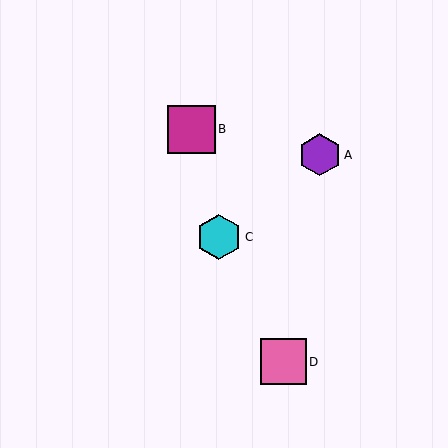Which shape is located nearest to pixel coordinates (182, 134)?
The magenta square (labeled B) at (192, 129) is nearest to that location.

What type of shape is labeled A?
Shape A is a purple hexagon.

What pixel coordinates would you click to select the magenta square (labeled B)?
Click at (192, 129) to select the magenta square B.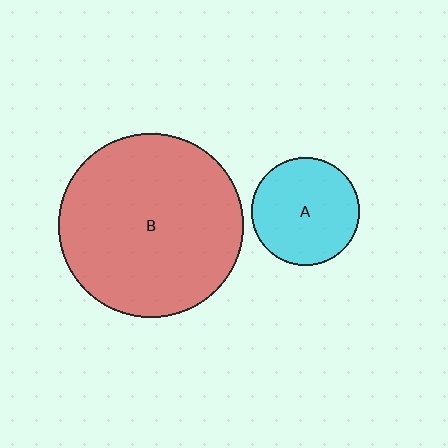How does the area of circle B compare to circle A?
Approximately 2.9 times.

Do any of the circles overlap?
No, none of the circles overlap.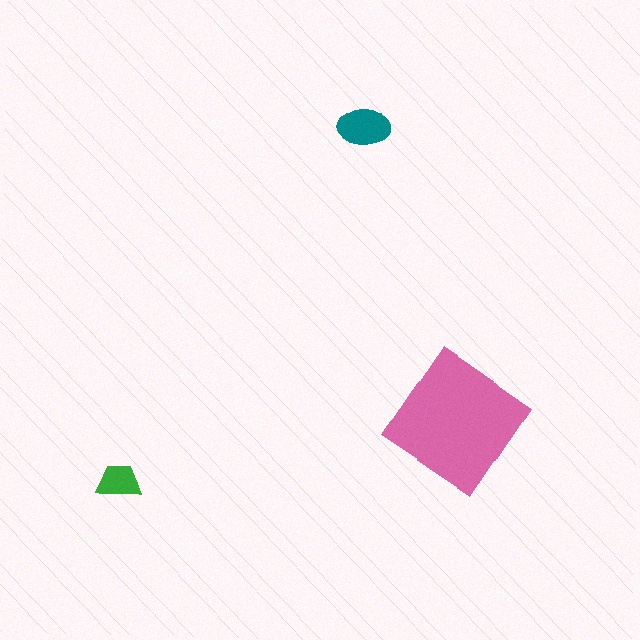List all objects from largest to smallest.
The pink diamond, the teal ellipse, the green trapezoid.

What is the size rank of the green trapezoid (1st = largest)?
3rd.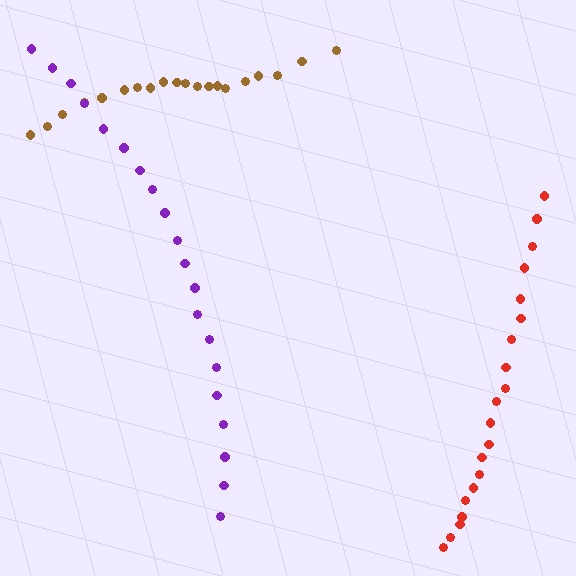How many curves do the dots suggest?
There are 3 distinct paths.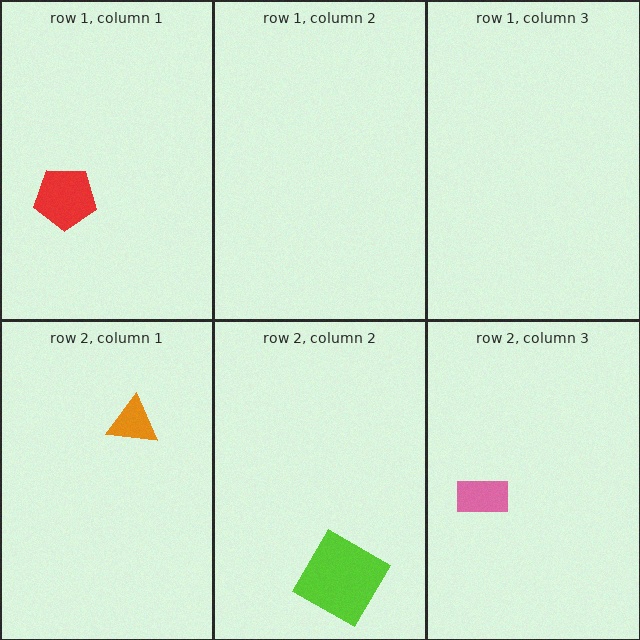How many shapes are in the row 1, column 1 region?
1.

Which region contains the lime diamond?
The row 2, column 2 region.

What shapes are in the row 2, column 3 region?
The pink rectangle.